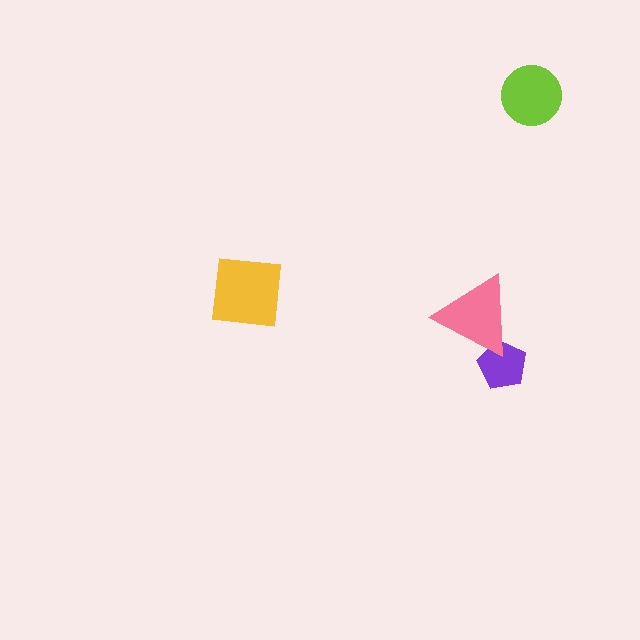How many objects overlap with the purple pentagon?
1 object overlaps with the purple pentagon.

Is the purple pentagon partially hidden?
Yes, it is partially covered by another shape.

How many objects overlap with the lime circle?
0 objects overlap with the lime circle.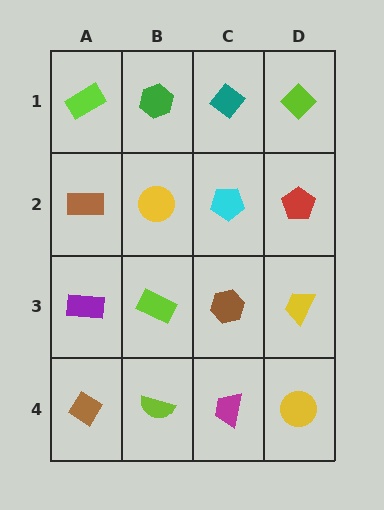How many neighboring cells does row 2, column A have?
3.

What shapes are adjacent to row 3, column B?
A yellow circle (row 2, column B), a lime semicircle (row 4, column B), a purple rectangle (row 3, column A), a brown hexagon (row 3, column C).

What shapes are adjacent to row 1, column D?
A red pentagon (row 2, column D), a teal diamond (row 1, column C).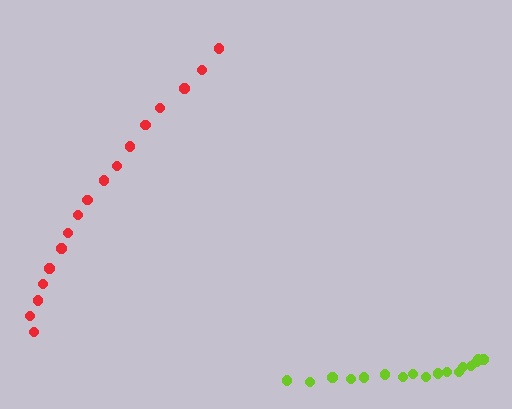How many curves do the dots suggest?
There are 2 distinct paths.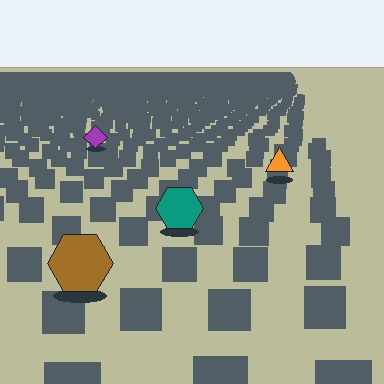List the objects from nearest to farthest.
From nearest to farthest: the brown hexagon, the teal hexagon, the orange triangle, the purple diamond.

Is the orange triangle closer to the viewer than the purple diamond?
Yes. The orange triangle is closer — you can tell from the texture gradient: the ground texture is coarser near it.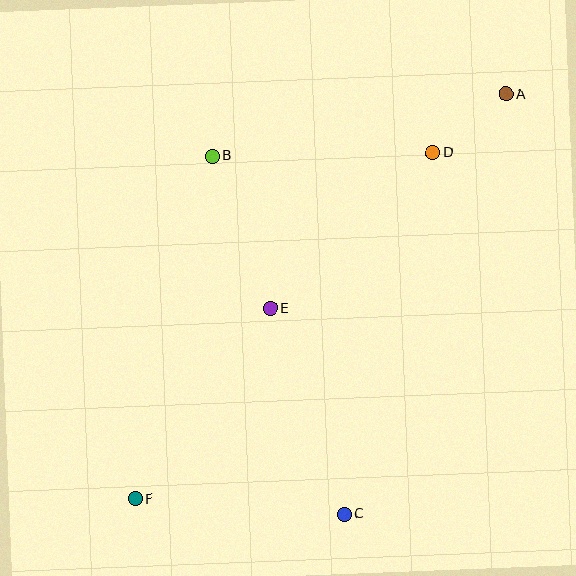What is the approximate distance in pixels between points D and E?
The distance between D and E is approximately 225 pixels.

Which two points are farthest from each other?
Points A and F are farthest from each other.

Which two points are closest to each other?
Points A and D are closest to each other.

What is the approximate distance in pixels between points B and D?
The distance between B and D is approximately 221 pixels.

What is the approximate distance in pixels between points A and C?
The distance between A and C is approximately 450 pixels.